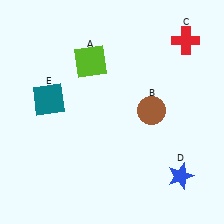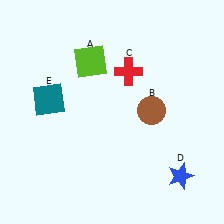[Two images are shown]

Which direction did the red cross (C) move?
The red cross (C) moved left.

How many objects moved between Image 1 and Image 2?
1 object moved between the two images.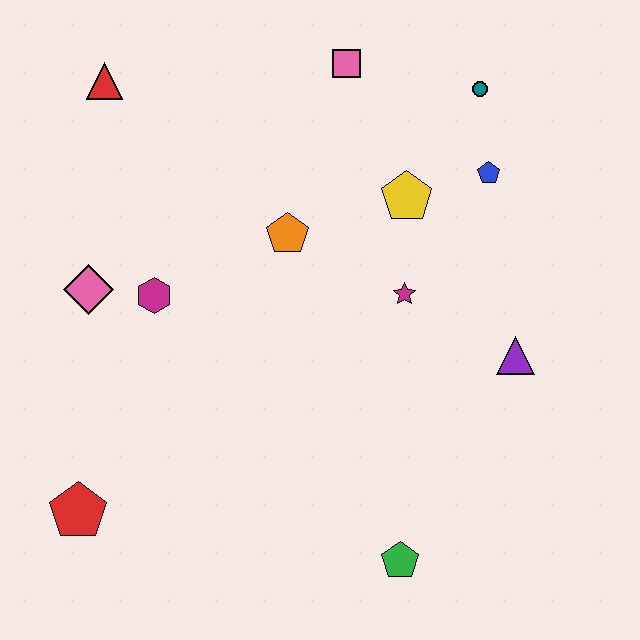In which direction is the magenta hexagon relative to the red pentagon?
The magenta hexagon is above the red pentagon.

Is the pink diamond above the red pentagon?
Yes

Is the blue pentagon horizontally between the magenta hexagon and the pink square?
No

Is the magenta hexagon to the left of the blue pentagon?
Yes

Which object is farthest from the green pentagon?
The red triangle is farthest from the green pentagon.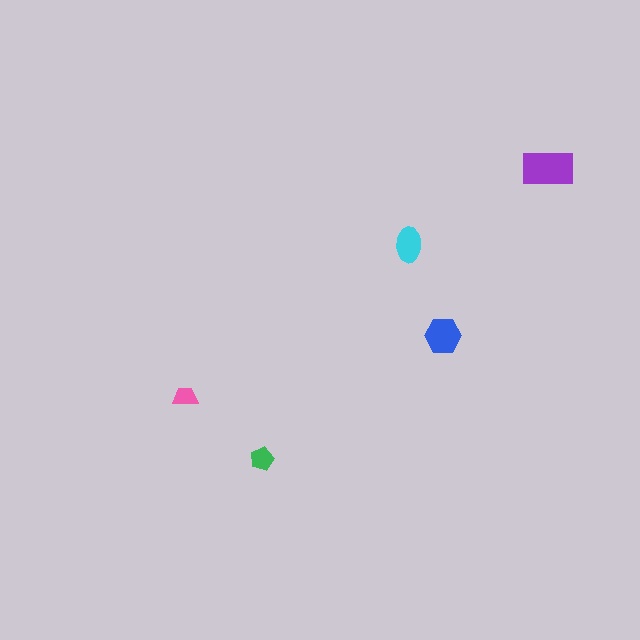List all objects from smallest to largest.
The pink trapezoid, the green pentagon, the cyan ellipse, the blue hexagon, the purple rectangle.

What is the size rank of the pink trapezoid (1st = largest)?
5th.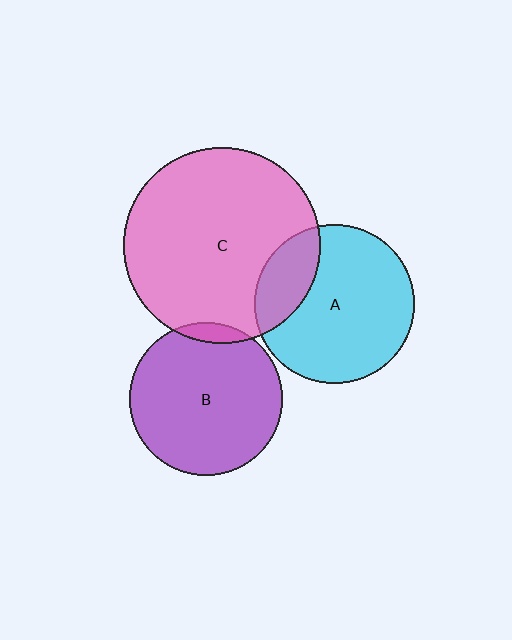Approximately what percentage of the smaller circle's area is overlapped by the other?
Approximately 5%.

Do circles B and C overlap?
Yes.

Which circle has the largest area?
Circle C (pink).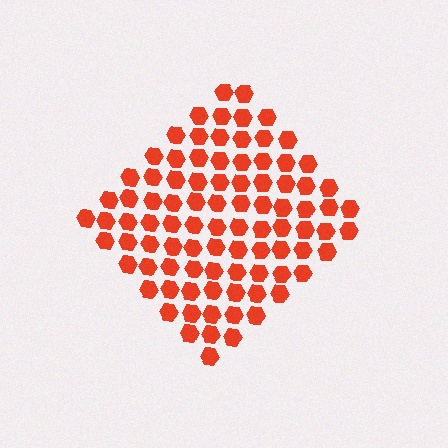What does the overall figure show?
The overall figure shows a diamond.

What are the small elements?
The small elements are hexagons.